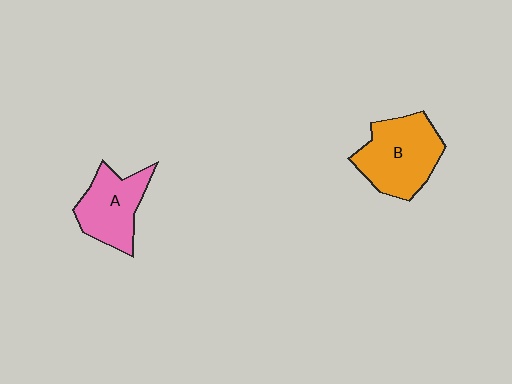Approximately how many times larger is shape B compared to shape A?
Approximately 1.3 times.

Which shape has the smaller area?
Shape A (pink).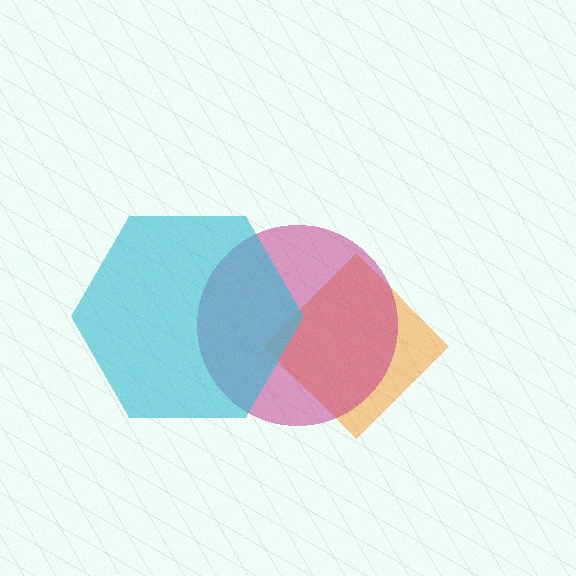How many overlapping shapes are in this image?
There are 3 overlapping shapes in the image.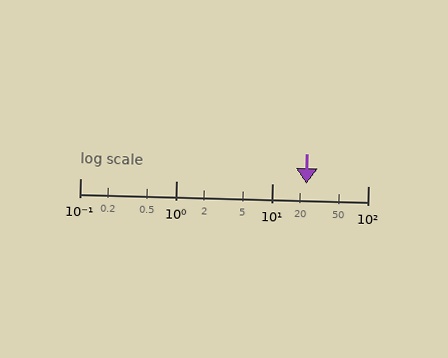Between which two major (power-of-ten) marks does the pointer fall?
The pointer is between 10 and 100.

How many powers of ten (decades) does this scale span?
The scale spans 3 decades, from 0.1 to 100.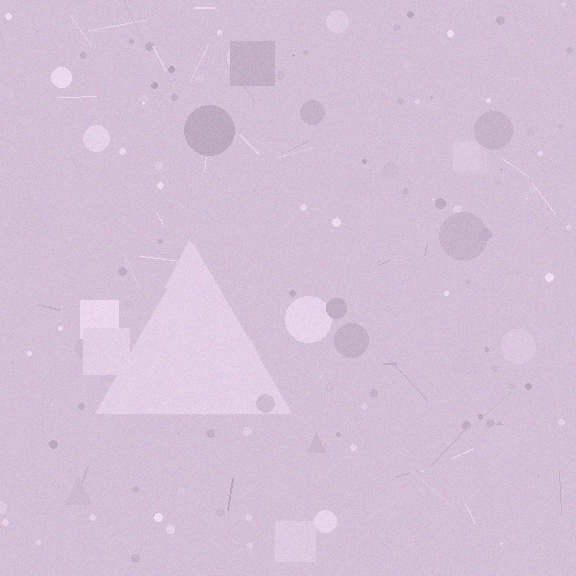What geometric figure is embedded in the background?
A triangle is embedded in the background.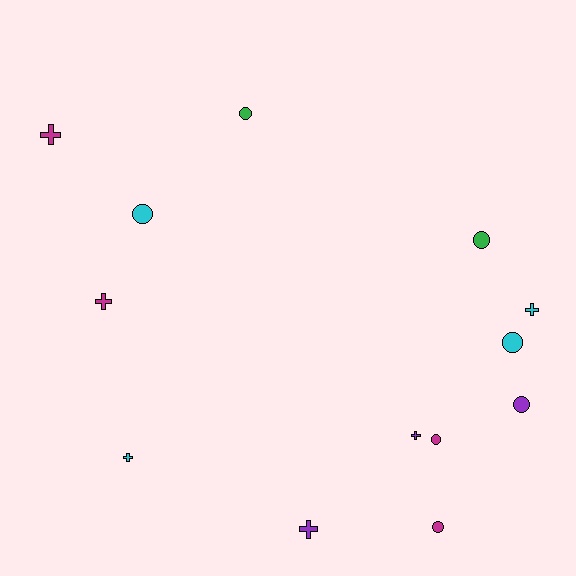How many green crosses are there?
There are no green crosses.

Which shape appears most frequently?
Circle, with 7 objects.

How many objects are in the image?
There are 13 objects.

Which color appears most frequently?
Magenta, with 4 objects.